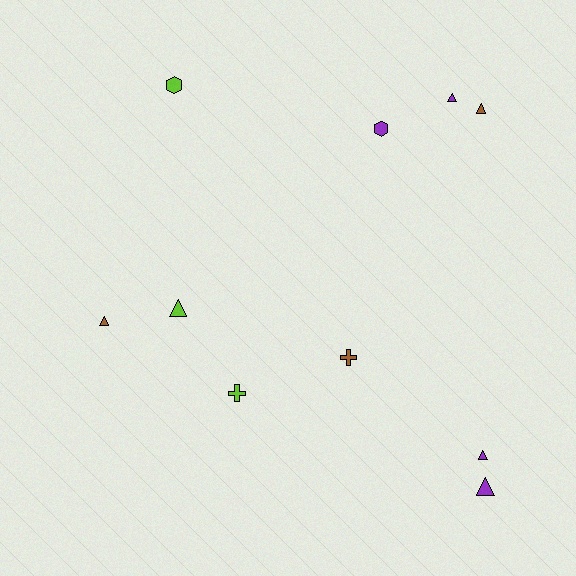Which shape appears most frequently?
Triangle, with 6 objects.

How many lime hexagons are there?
There is 1 lime hexagon.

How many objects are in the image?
There are 10 objects.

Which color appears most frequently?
Purple, with 4 objects.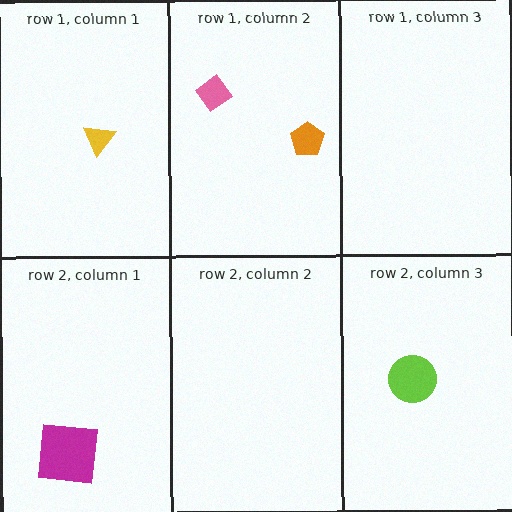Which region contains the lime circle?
The row 2, column 3 region.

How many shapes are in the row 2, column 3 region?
1.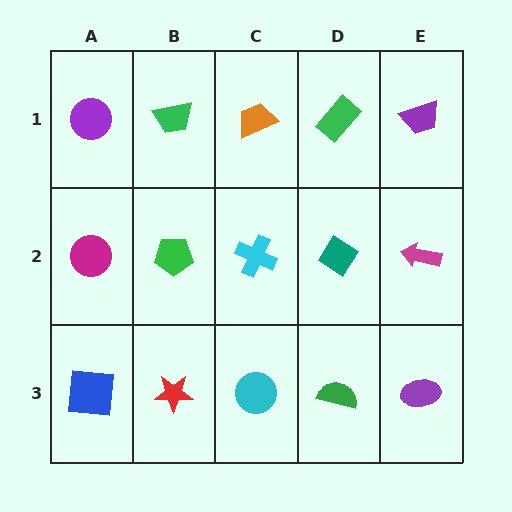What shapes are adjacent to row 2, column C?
An orange trapezoid (row 1, column C), a cyan circle (row 3, column C), a green pentagon (row 2, column B), a teal diamond (row 2, column D).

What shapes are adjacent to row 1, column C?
A cyan cross (row 2, column C), a green trapezoid (row 1, column B), a green rectangle (row 1, column D).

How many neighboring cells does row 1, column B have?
3.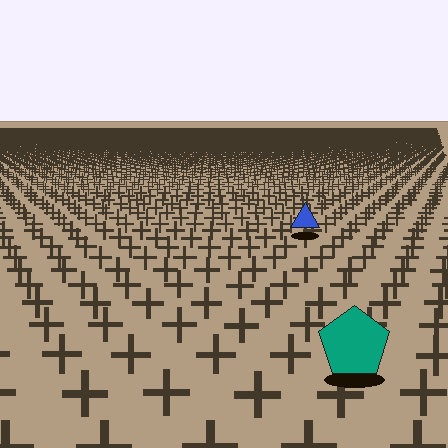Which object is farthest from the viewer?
The blue triangle is farthest from the viewer. It appears smaller and the ground texture around it is denser.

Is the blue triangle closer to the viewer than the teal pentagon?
No. The teal pentagon is closer — you can tell from the texture gradient: the ground texture is coarser near it.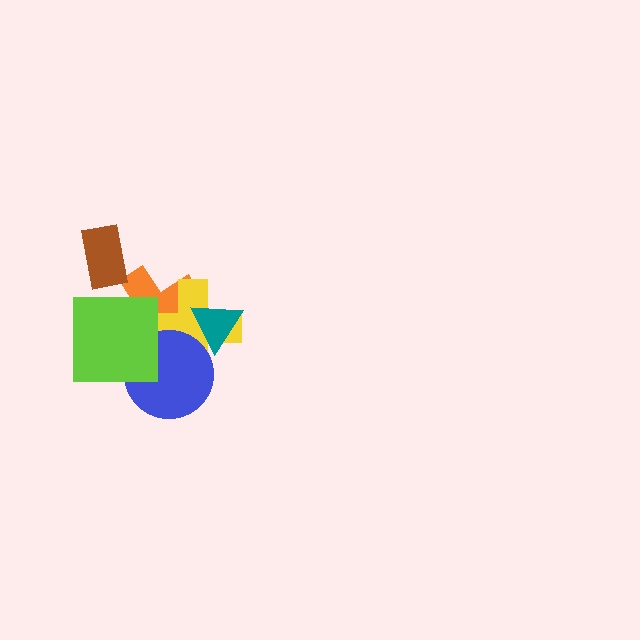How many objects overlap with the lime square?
3 objects overlap with the lime square.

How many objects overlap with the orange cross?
4 objects overlap with the orange cross.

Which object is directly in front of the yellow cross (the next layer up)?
The blue circle is directly in front of the yellow cross.